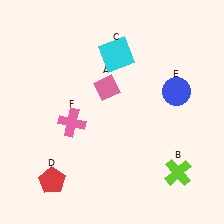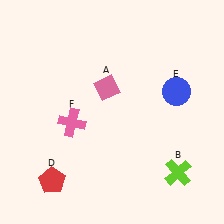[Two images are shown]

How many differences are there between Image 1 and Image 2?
There is 1 difference between the two images.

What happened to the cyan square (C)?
The cyan square (C) was removed in Image 2. It was in the top-right area of Image 1.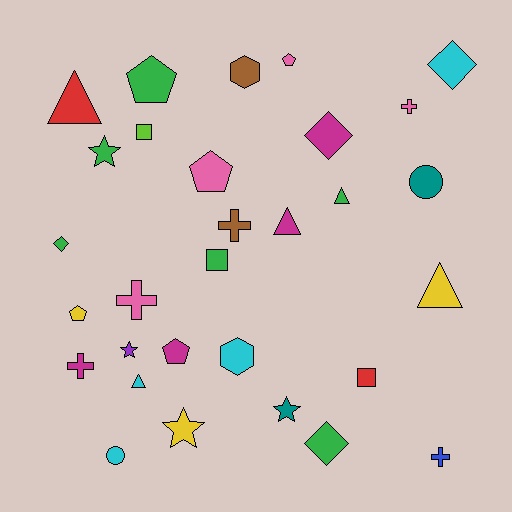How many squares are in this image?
There are 3 squares.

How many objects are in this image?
There are 30 objects.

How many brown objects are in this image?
There are 2 brown objects.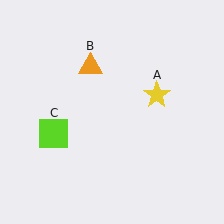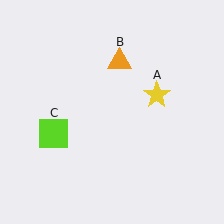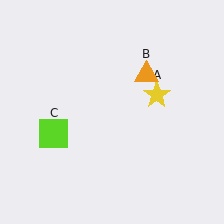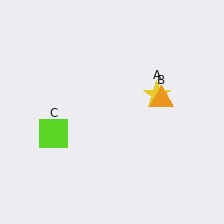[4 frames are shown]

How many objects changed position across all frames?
1 object changed position: orange triangle (object B).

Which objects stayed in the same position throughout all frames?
Yellow star (object A) and lime square (object C) remained stationary.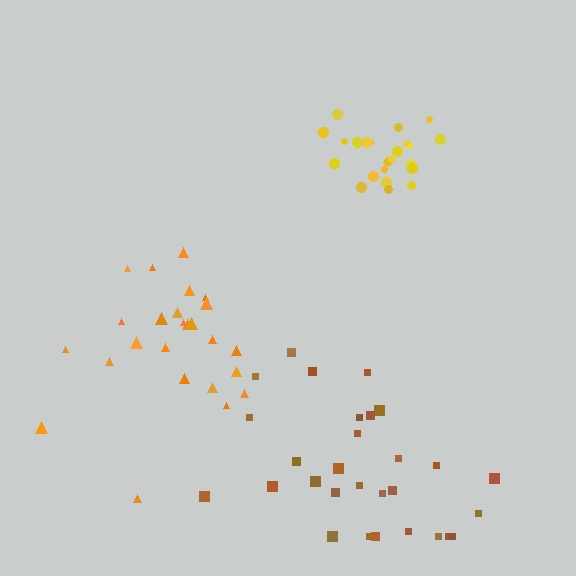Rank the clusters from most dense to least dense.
yellow, orange, brown.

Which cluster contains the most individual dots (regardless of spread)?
Brown (29).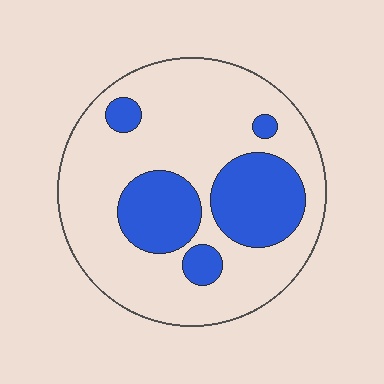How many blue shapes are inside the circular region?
5.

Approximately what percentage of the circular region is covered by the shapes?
Approximately 30%.